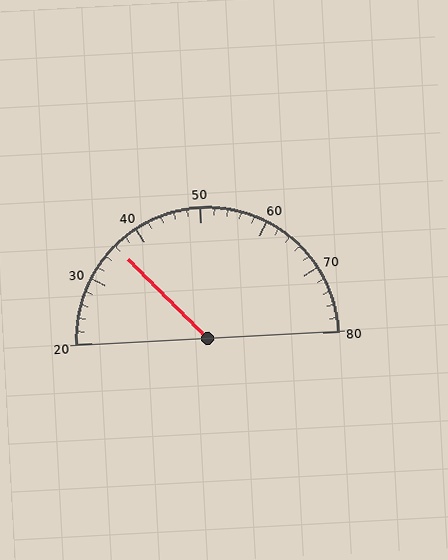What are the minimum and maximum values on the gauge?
The gauge ranges from 20 to 80.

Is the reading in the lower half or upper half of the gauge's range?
The reading is in the lower half of the range (20 to 80).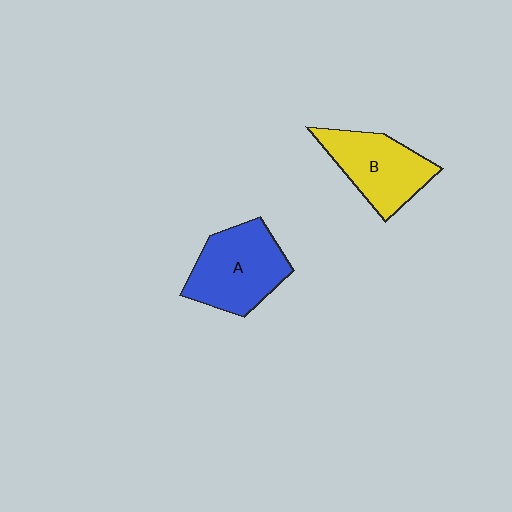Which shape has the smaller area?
Shape B (yellow).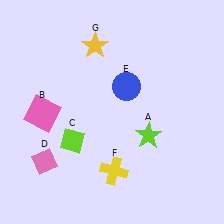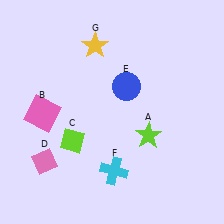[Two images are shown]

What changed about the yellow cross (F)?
In Image 1, F is yellow. In Image 2, it changed to cyan.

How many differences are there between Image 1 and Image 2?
There is 1 difference between the two images.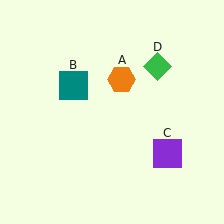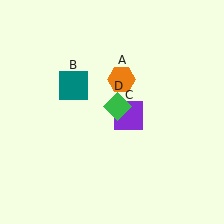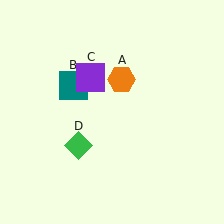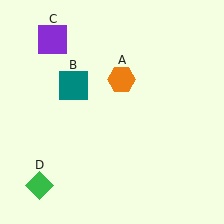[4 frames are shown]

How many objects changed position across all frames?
2 objects changed position: purple square (object C), green diamond (object D).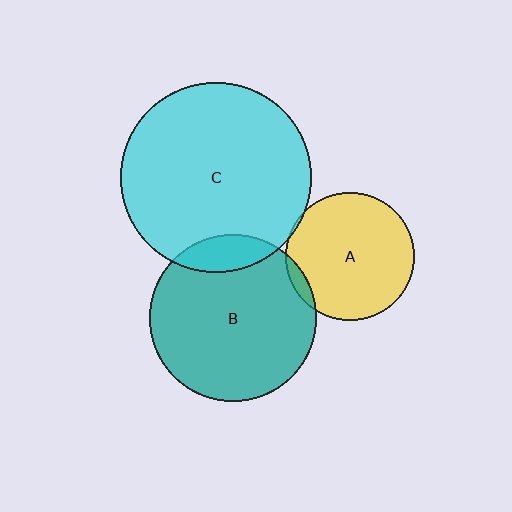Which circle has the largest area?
Circle C (cyan).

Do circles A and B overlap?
Yes.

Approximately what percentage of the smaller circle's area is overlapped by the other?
Approximately 5%.